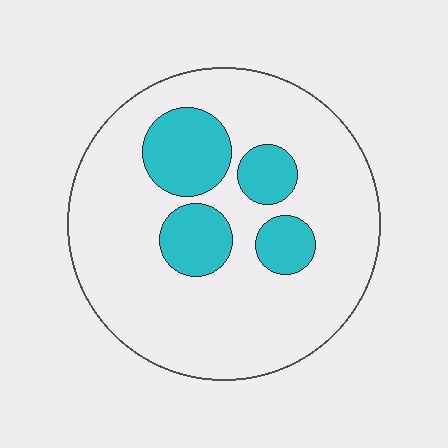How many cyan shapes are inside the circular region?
4.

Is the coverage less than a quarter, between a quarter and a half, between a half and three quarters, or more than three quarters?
Less than a quarter.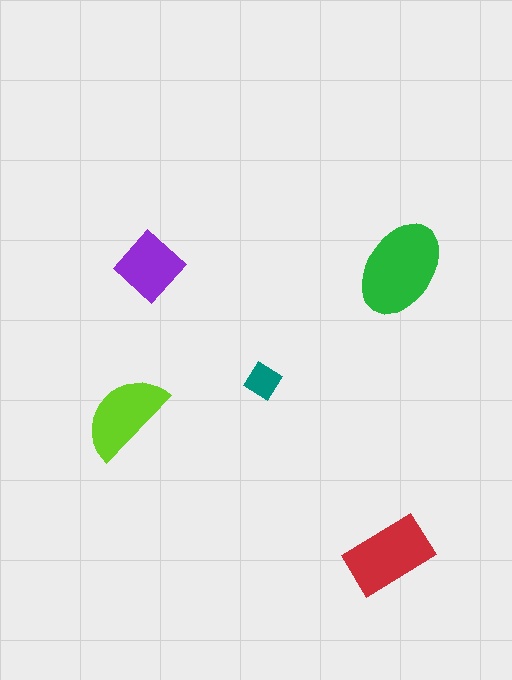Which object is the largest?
The green ellipse.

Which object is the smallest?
The teal diamond.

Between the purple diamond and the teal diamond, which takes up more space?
The purple diamond.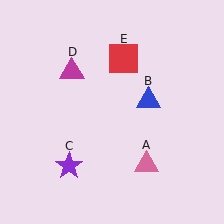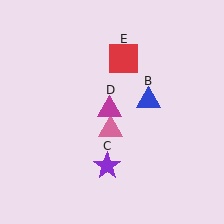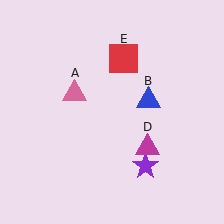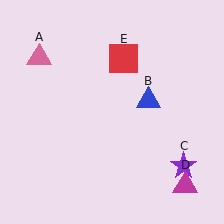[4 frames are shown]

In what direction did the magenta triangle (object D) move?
The magenta triangle (object D) moved down and to the right.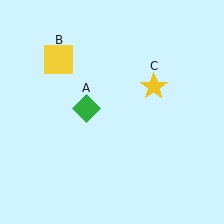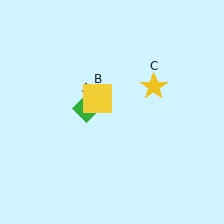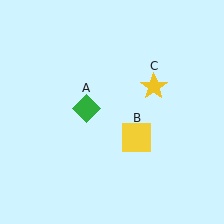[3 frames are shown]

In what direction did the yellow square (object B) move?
The yellow square (object B) moved down and to the right.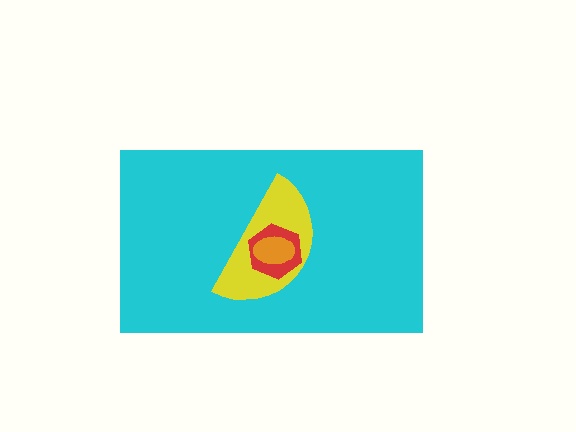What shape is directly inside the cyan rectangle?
The yellow semicircle.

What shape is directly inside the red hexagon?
The orange ellipse.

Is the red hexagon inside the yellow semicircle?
Yes.